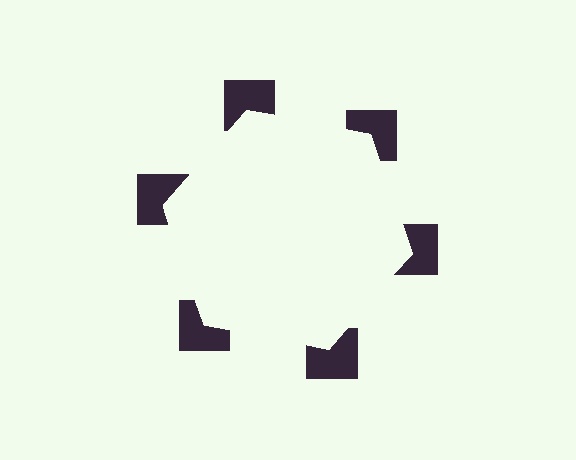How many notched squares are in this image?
There are 6 — one at each vertex of the illusory hexagon.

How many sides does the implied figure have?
6 sides.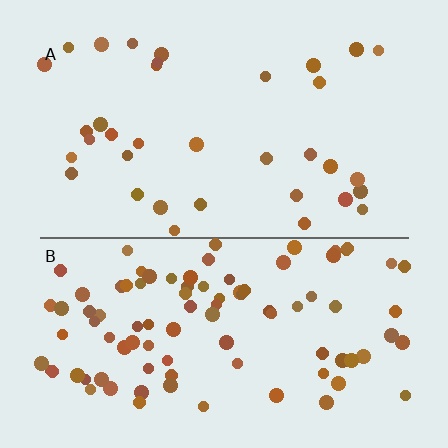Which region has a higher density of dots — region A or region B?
B (the bottom).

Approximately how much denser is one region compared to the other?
Approximately 2.7× — region B over region A.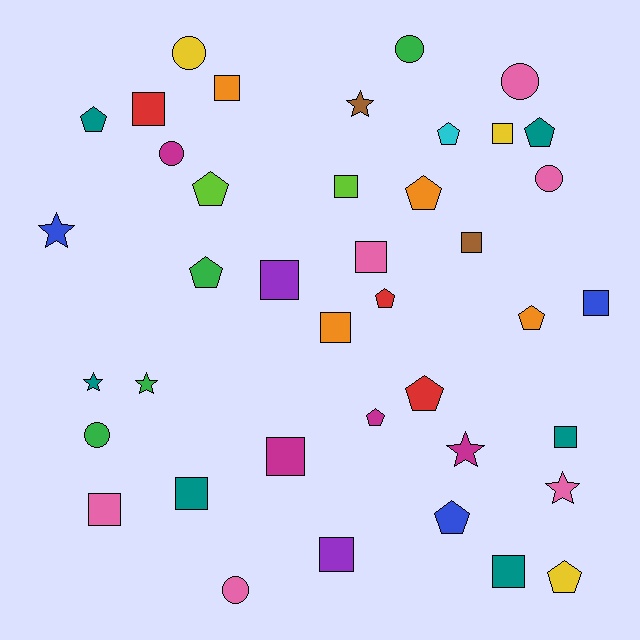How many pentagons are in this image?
There are 12 pentagons.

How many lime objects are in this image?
There are 2 lime objects.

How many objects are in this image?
There are 40 objects.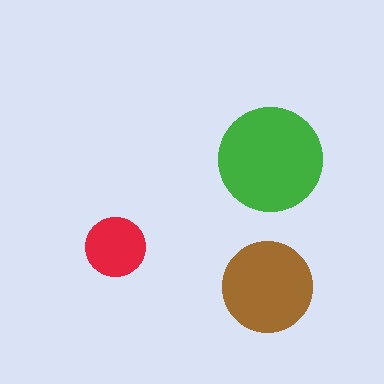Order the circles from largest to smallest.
the green one, the brown one, the red one.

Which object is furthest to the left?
The red circle is leftmost.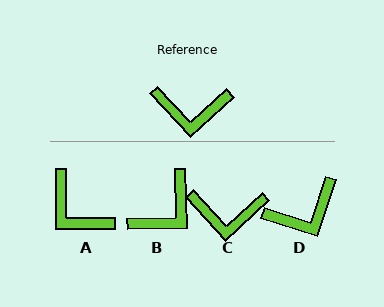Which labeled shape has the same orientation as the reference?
C.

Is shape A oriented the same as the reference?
No, it is off by about 43 degrees.